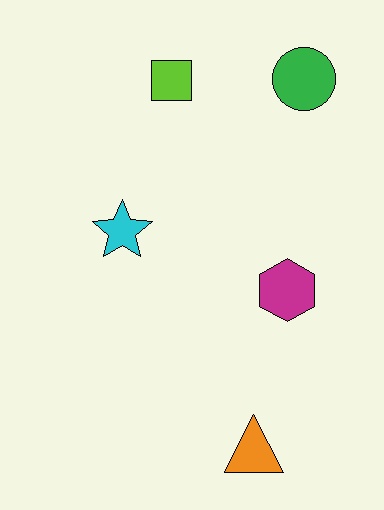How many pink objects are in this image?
There are no pink objects.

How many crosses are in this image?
There are no crosses.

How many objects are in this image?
There are 5 objects.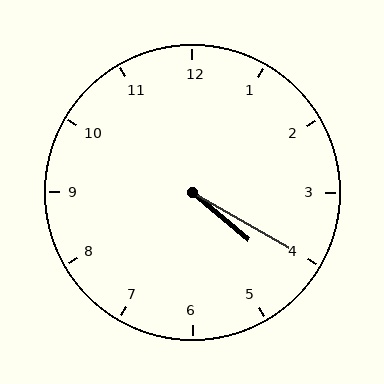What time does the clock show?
4:20.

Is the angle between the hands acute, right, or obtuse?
It is acute.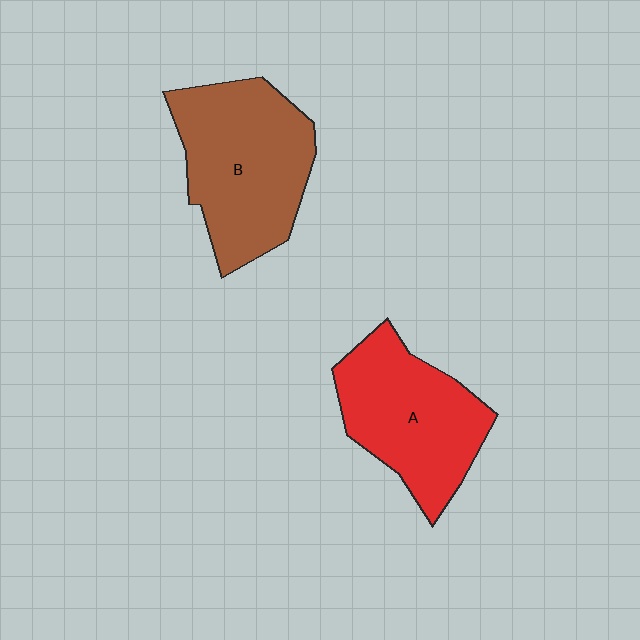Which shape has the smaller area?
Shape A (red).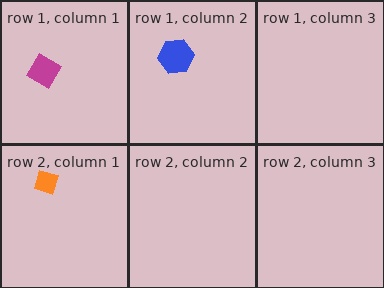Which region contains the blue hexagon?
The row 1, column 2 region.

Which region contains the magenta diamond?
The row 1, column 1 region.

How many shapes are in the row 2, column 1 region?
1.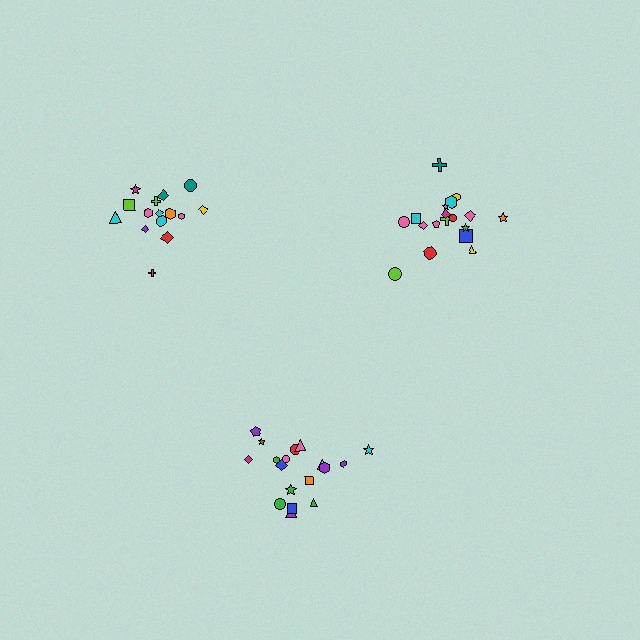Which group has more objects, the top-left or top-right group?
The top-right group.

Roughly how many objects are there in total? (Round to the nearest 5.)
Roughly 50 objects in total.